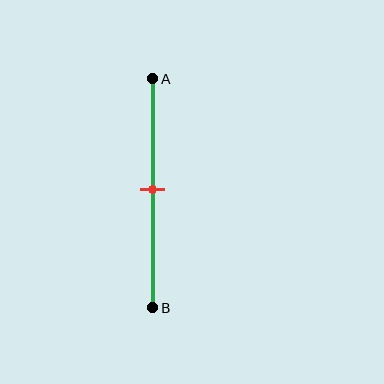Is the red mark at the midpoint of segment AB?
Yes, the mark is approximately at the midpoint.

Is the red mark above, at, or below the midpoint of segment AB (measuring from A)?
The red mark is approximately at the midpoint of segment AB.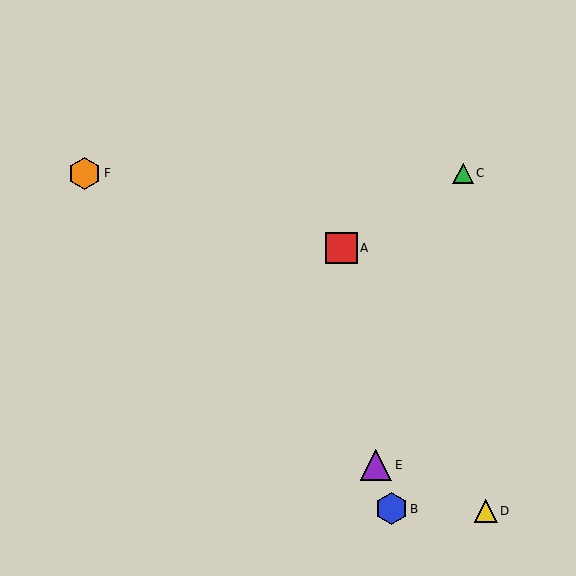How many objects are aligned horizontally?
2 objects (C, F) are aligned horizontally.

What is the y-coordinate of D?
Object D is at y≈511.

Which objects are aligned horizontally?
Objects C, F are aligned horizontally.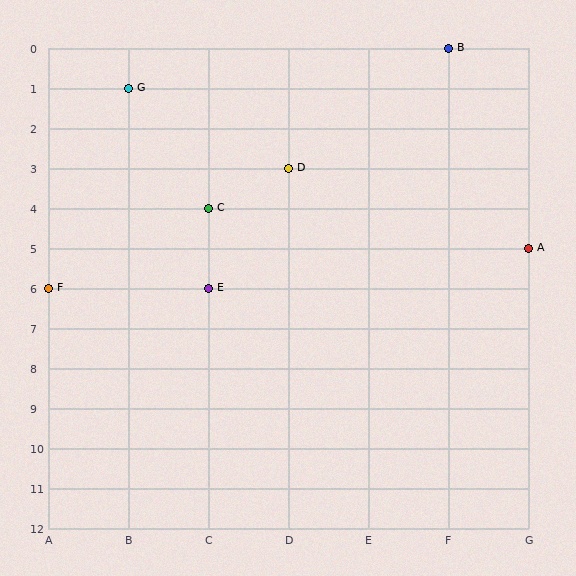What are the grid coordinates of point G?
Point G is at grid coordinates (B, 1).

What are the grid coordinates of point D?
Point D is at grid coordinates (D, 3).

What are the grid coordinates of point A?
Point A is at grid coordinates (G, 5).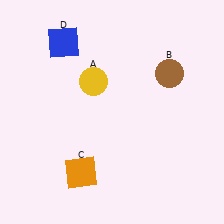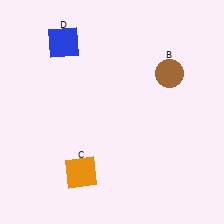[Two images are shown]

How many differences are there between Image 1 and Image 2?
There is 1 difference between the two images.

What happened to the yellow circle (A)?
The yellow circle (A) was removed in Image 2. It was in the top-left area of Image 1.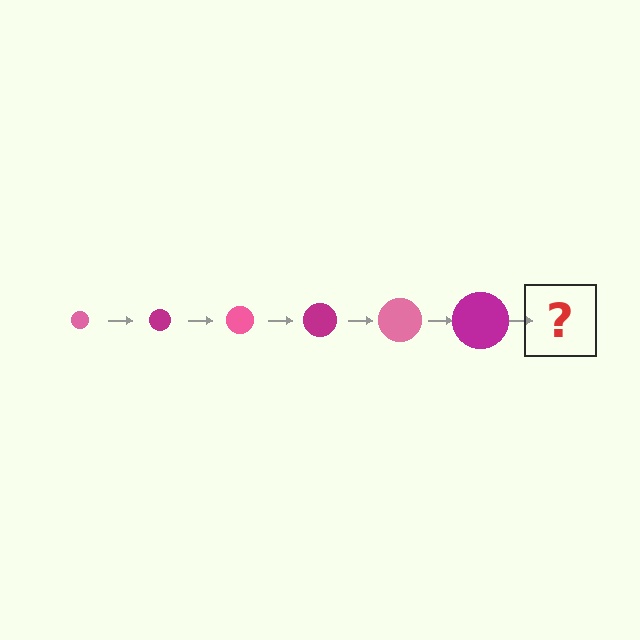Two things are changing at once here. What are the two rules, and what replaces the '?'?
The two rules are that the circle grows larger each step and the color cycles through pink and magenta. The '?' should be a pink circle, larger than the previous one.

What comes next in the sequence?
The next element should be a pink circle, larger than the previous one.